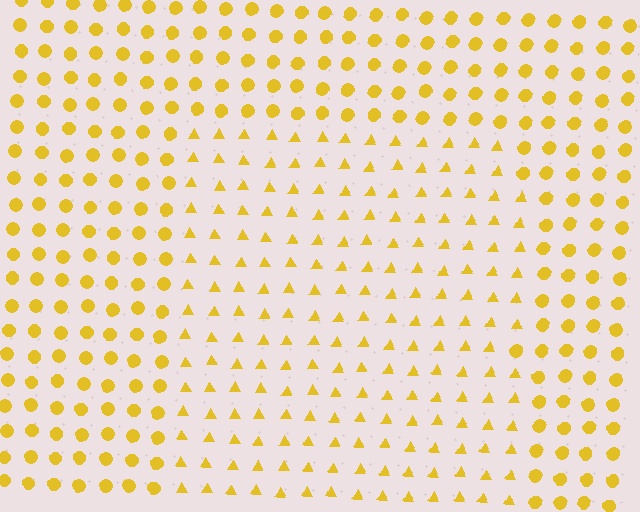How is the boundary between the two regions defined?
The boundary is defined by a change in element shape: triangles inside vs. circles outside. All elements share the same color and spacing.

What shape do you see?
I see a rectangle.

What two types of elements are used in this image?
The image uses triangles inside the rectangle region and circles outside it.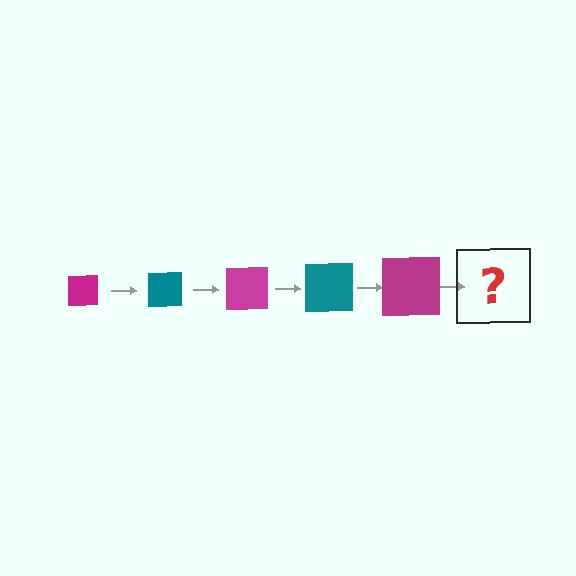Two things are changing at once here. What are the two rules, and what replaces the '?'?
The two rules are that the square grows larger each step and the color cycles through magenta and teal. The '?' should be a teal square, larger than the previous one.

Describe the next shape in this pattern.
It should be a teal square, larger than the previous one.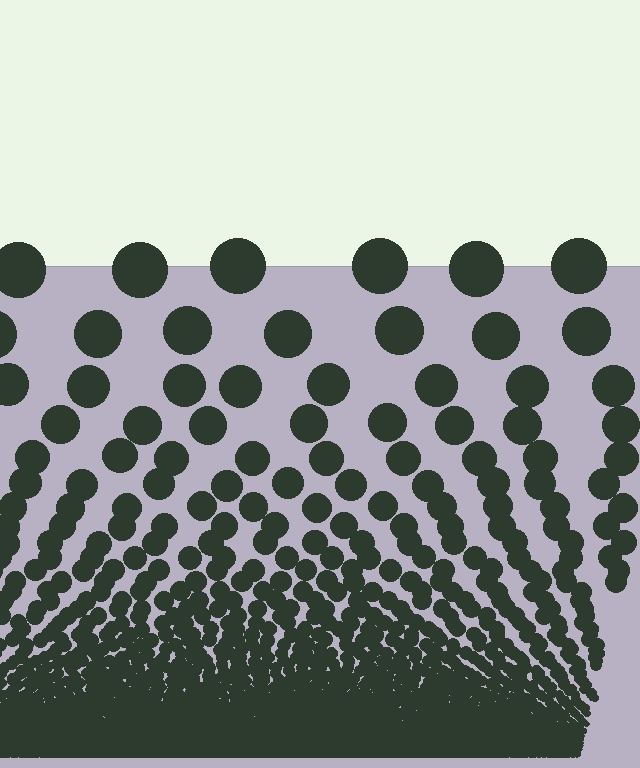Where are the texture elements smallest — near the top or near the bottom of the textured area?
Near the bottom.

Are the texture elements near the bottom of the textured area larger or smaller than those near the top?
Smaller. The gradient is inverted — elements near the bottom are smaller and denser.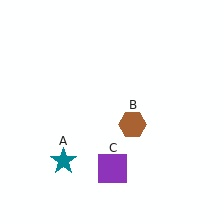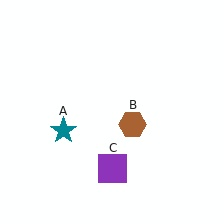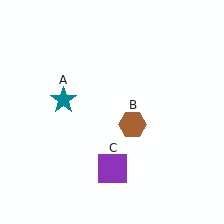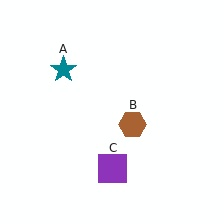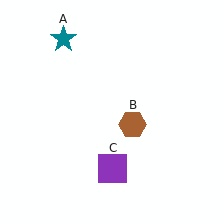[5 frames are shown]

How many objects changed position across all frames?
1 object changed position: teal star (object A).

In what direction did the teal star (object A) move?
The teal star (object A) moved up.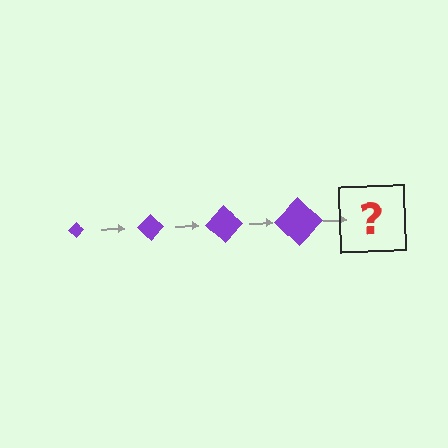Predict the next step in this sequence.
The next step is a purple diamond, larger than the previous one.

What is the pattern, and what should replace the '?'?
The pattern is that the diamond gets progressively larger each step. The '?' should be a purple diamond, larger than the previous one.